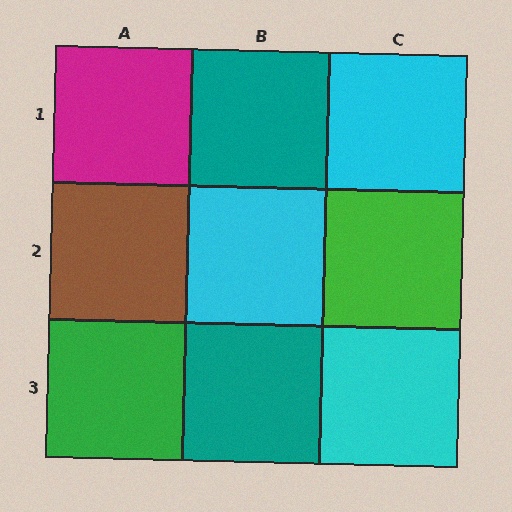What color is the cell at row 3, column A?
Green.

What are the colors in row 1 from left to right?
Magenta, teal, cyan.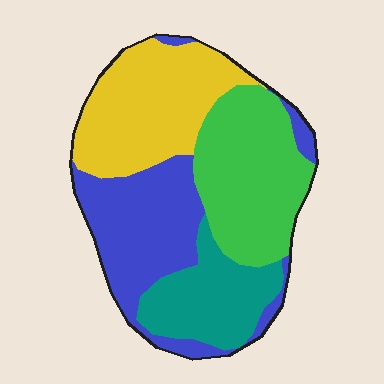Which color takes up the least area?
Teal, at roughly 15%.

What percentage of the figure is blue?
Blue covers 28% of the figure.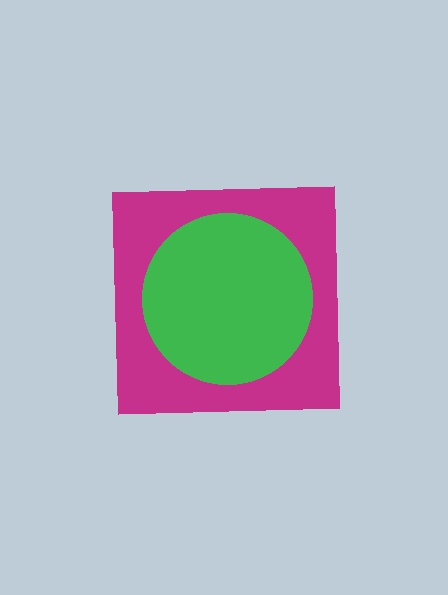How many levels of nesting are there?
2.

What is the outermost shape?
The magenta square.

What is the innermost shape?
The green circle.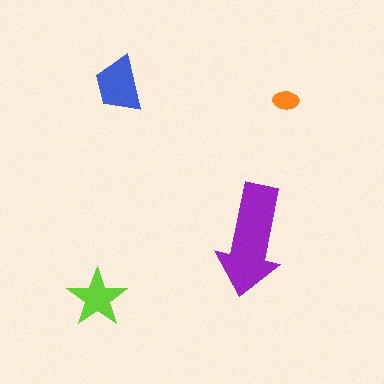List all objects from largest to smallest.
The purple arrow, the blue trapezoid, the lime star, the orange ellipse.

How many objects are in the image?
There are 4 objects in the image.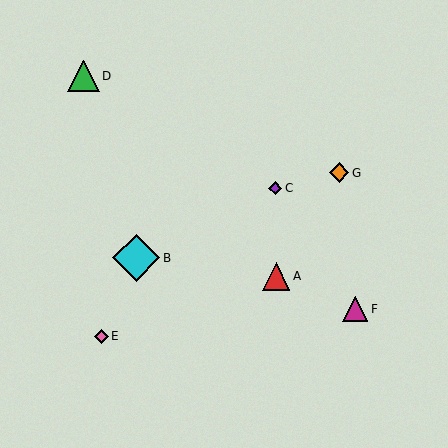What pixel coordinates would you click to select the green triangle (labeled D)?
Click at (83, 76) to select the green triangle D.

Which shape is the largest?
The cyan diamond (labeled B) is the largest.